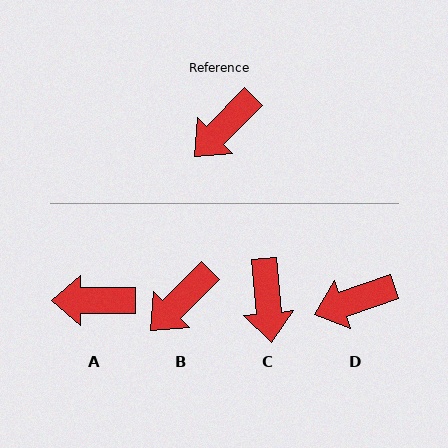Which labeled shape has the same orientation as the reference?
B.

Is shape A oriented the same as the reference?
No, it is off by about 45 degrees.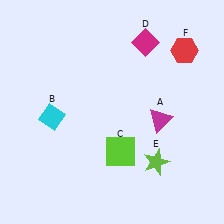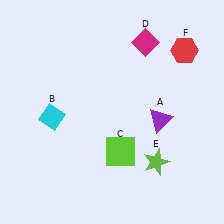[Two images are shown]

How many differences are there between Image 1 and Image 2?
There is 1 difference between the two images.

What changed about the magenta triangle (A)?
In Image 1, A is magenta. In Image 2, it changed to purple.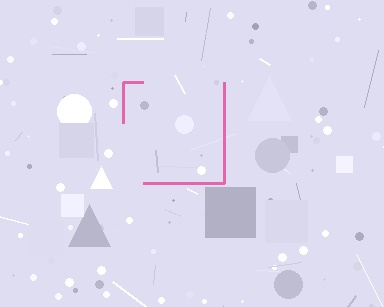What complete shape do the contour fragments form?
The contour fragments form a square.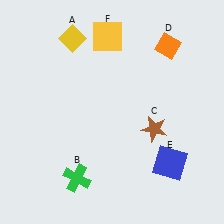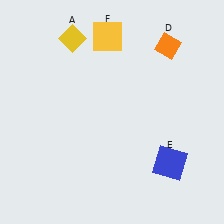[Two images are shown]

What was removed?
The green cross (B), the brown star (C) were removed in Image 2.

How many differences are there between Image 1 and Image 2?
There are 2 differences between the two images.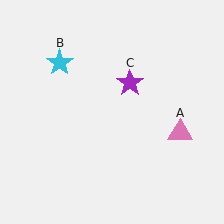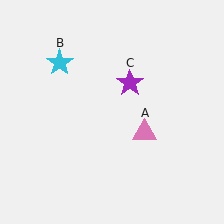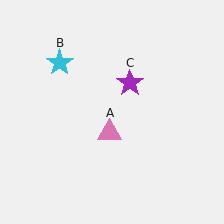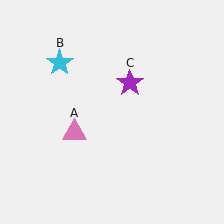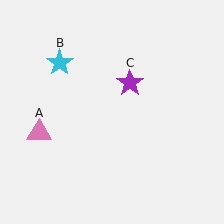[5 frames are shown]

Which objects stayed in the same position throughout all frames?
Cyan star (object B) and purple star (object C) remained stationary.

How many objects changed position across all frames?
1 object changed position: pink triangle (object A).